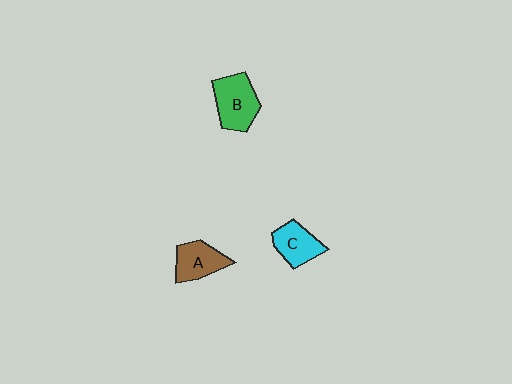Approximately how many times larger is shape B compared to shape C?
Approximately 1.3 times.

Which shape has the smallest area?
Shape C (cyan).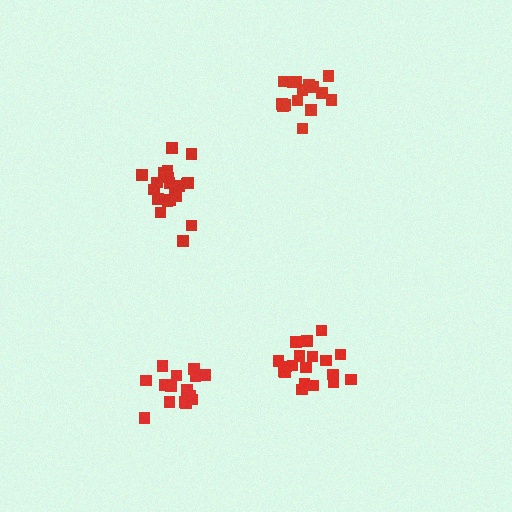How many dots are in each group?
Group 1: 15 dots, Group 2: 21 dots, Group 3: 19 dots, Group 4: 15 dots (70 total).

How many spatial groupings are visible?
There are 4 spatial groupings.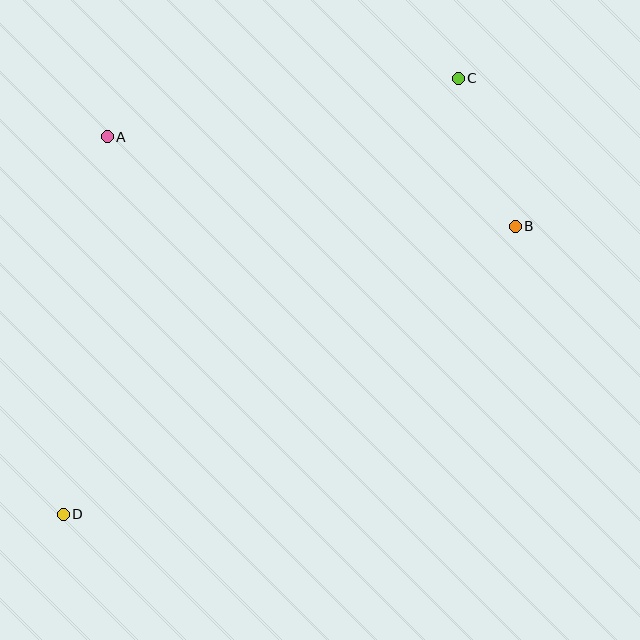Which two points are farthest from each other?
Points C and D are farthest from each other.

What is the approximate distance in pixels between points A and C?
The distance between A and C is approximately 356 pixels.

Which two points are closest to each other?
Points B and C are closest to each other.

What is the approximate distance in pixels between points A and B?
The distance between A and B is approximately 418 pixels.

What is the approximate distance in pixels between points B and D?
The distance between B and D is approximately 536 pixels.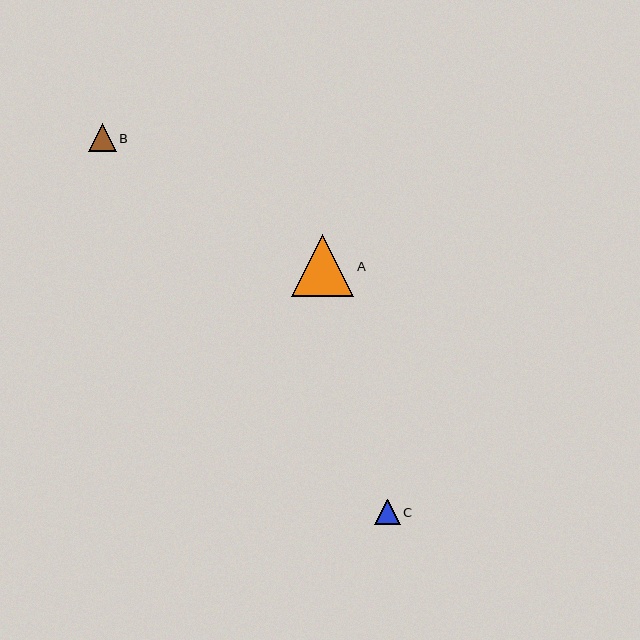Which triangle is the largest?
Triangle A is the largest with a size of approximately 62 pixels.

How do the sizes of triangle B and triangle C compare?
Triangle B and triangle C are approximately the same size.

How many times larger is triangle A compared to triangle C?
Triangle A is approximately 2.4 times the size of triangle C.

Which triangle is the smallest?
Triangle C is the smallest with a size of approximately 26 pixels.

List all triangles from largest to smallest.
From largest to smallest: A, B, C.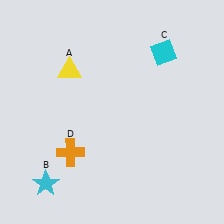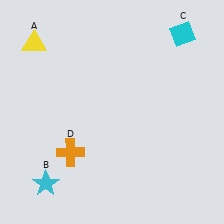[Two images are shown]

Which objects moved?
The objects that moved are: the yellow triangle (A), the cyan diamond (C).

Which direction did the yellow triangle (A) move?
The yellow triangle (A) moved left.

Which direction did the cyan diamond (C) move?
The cyan diamond (C) moved right.